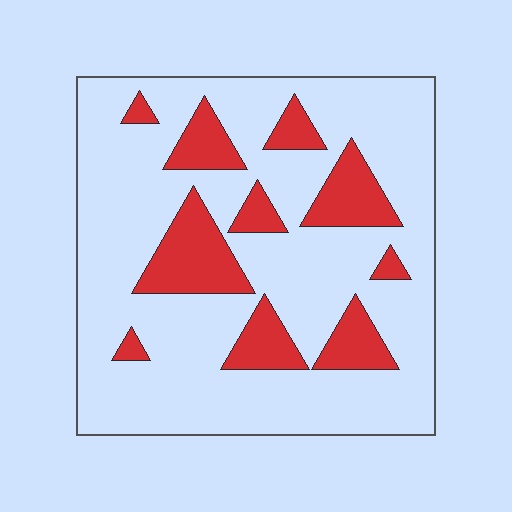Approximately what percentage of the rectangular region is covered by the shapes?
Approximately 20%.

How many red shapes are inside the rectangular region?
10.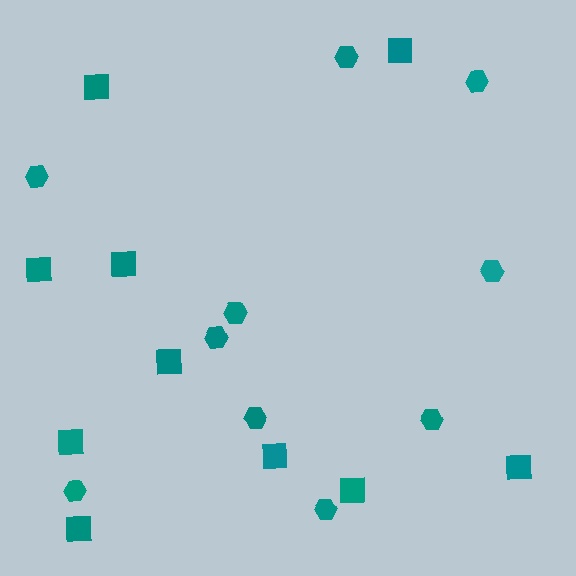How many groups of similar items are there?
There are 2 groups: one group of squares (10) and one group of hexagons (10).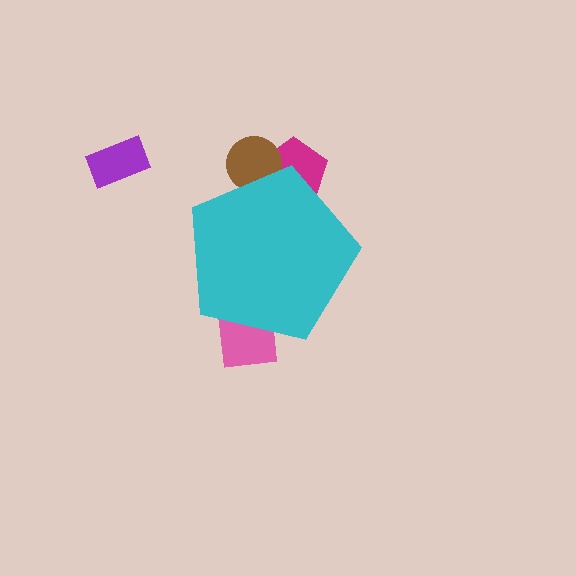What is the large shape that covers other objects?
A cyan pentagon.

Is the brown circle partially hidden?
Yes, the brown circle is partially hidden behind the cyan pentagon.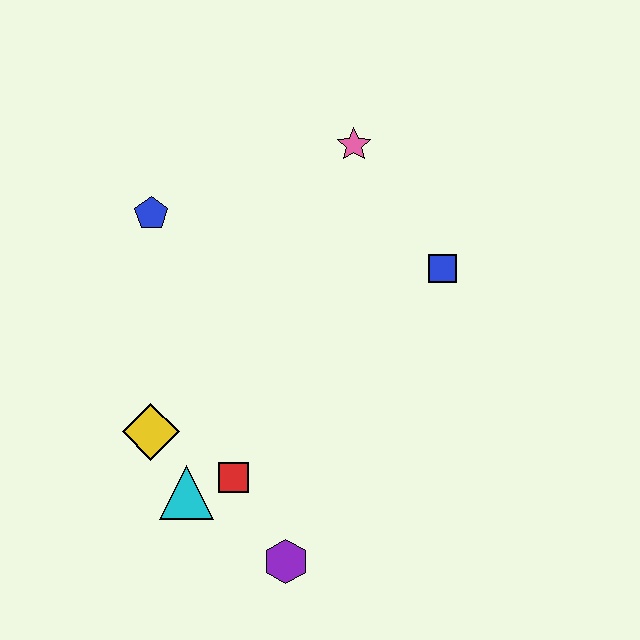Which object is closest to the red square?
The cyan triangle is closest to the red square.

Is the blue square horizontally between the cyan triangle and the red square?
No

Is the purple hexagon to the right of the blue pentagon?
Yes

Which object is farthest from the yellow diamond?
The pink star is farthest from the yellow diamond.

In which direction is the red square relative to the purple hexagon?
The red square is above the purple hexagon.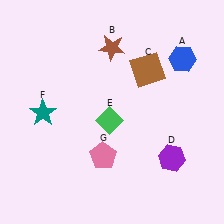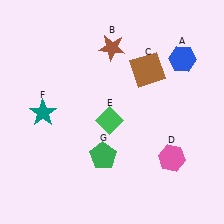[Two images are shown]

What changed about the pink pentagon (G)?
In Image 1, G is pink. In Image 2, it changed to green.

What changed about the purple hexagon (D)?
In Image 1, D is purple. In Image 2, it changed to pink.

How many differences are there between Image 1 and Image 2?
There are 2 differences between the two images.